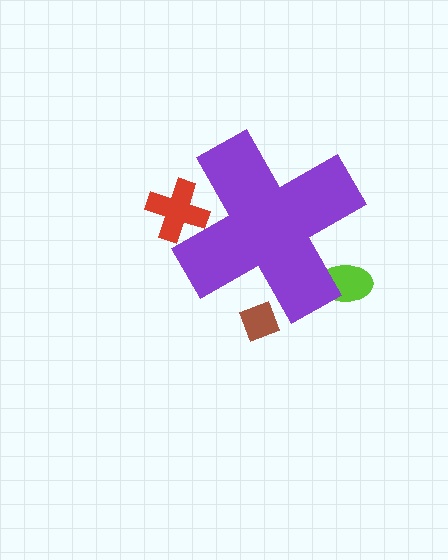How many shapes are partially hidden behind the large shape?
3 shapes are partially hidden.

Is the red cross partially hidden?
Yes, the red cross is partially hidden behind the purple cross.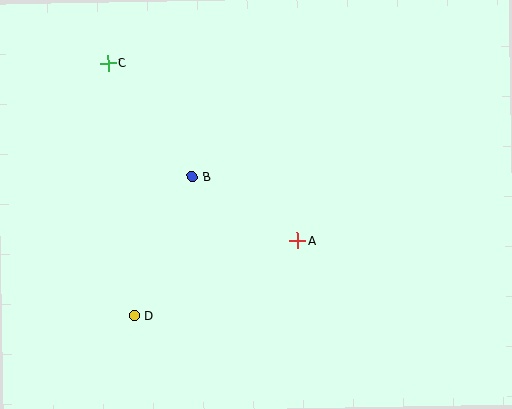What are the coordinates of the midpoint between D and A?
The midpoint between D and A is at (216, 279).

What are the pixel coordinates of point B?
Point B is at (192, 177).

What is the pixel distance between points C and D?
The distance between C and D is 254 pixels.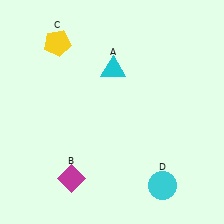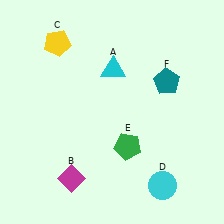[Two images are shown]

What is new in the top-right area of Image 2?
A teal pentagon (F) was added in the top-right area of Image 2.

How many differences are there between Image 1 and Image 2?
There are 2 differences between the two images.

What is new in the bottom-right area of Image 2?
A green pentagon (E) was added in the bottom-right area of Image 2.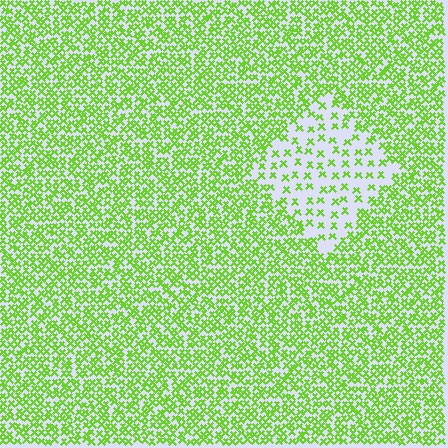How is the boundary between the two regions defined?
The boundary is defined by a change in element density (approximately 2.7x ratio). All elements are the same color, size, and shape.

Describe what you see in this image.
The image contains small lime elements arranged at two different densities. A diamond-shaped region is visible where the elements are less densely packed than the surrounding area.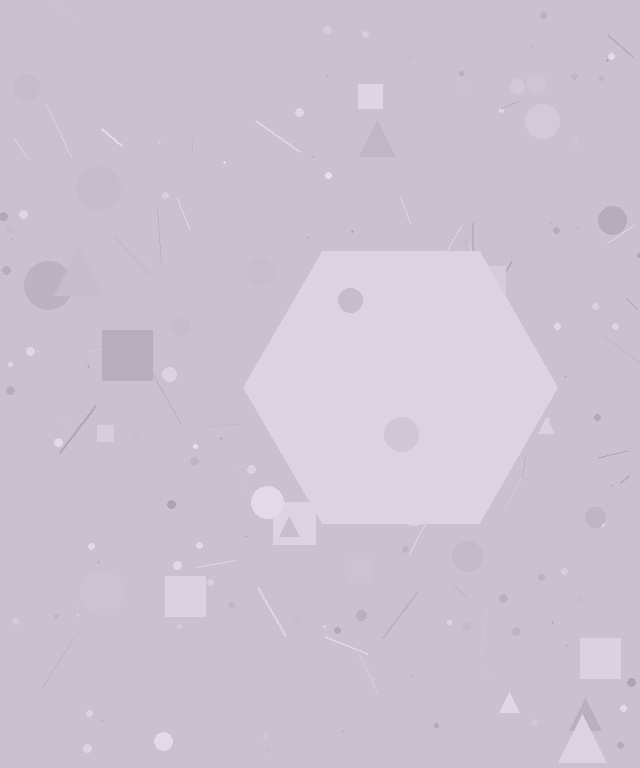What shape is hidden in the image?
A hexagon is hidden in the image.